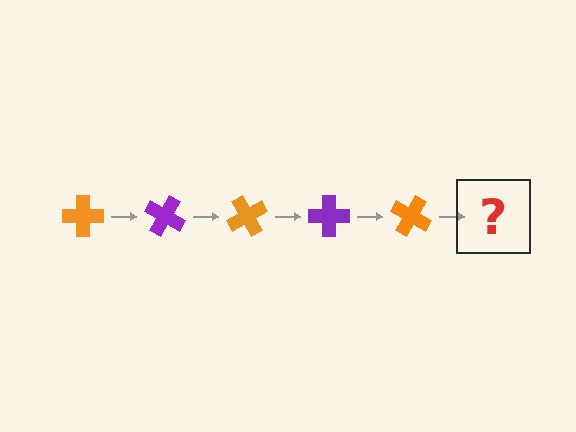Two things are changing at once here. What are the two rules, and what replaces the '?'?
The two rules are that it rotates 30 degrees each step and the color cycles through orange and purple. The '?' should be a purple cross, rotated 150 degrees from the start.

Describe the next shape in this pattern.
It should be a purple cross, rotated 150 degrees from the start.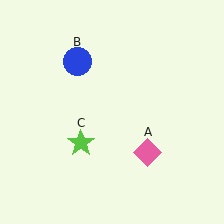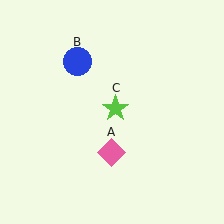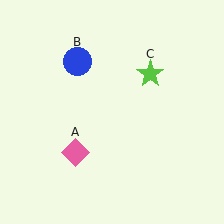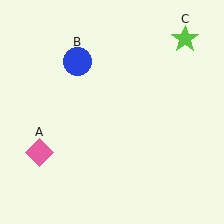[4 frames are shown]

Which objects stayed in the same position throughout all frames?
Blue circle (object B) remained stationary.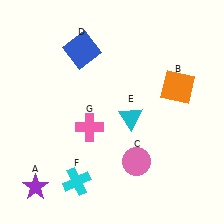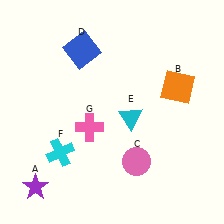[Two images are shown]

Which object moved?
The cyan cross (F) moved up.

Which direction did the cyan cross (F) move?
The cyan cross (F) moved up.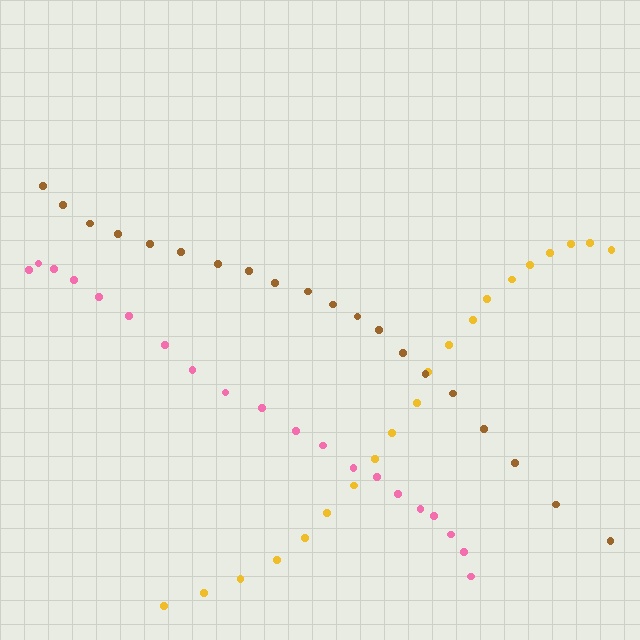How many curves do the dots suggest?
There are 3 distinct paths.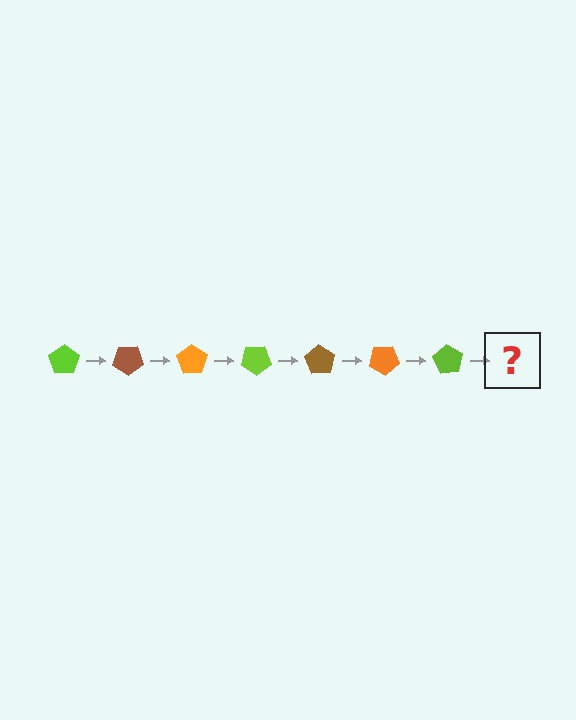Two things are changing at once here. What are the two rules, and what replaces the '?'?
The two rules are that it rotates 35 degrees each step and the color cycles through lime, brown, and orange. The '?' should be a brown pentagon, rotated 245 degrees from the start.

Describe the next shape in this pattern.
It should be a brown pentagon, rotated 245 degrees from the start.